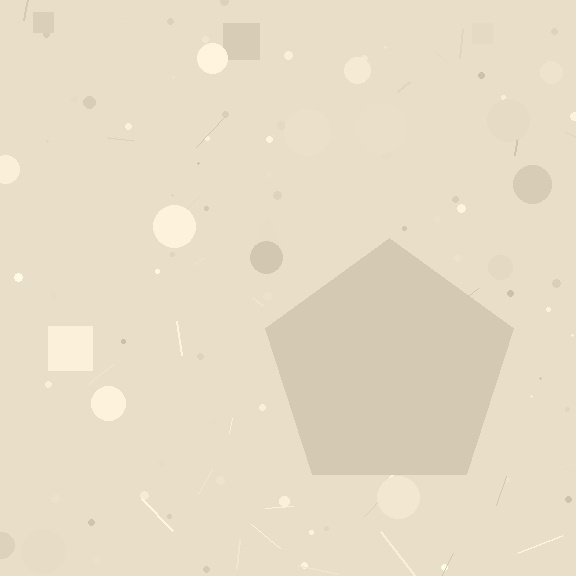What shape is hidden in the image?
A pentagon is hidden in the image.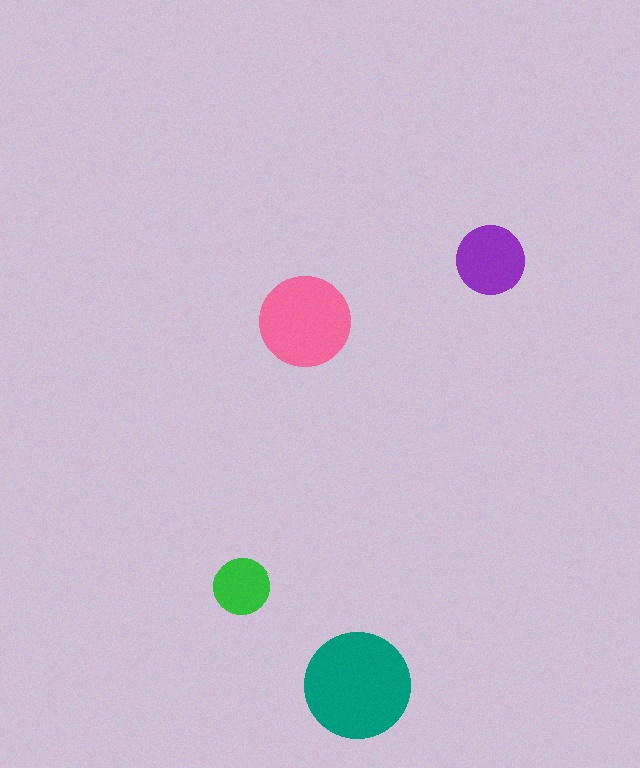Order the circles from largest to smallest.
the teal one, the pink one, the purple one, the green one.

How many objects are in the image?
There are 4 objects in the image.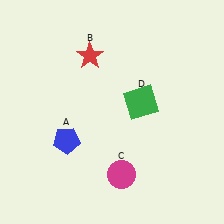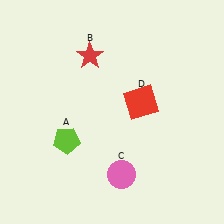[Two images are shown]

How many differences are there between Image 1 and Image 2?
There are 3 differences between the two images.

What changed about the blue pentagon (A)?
In Image 1, A is blue. In Image 2, it changed to lime.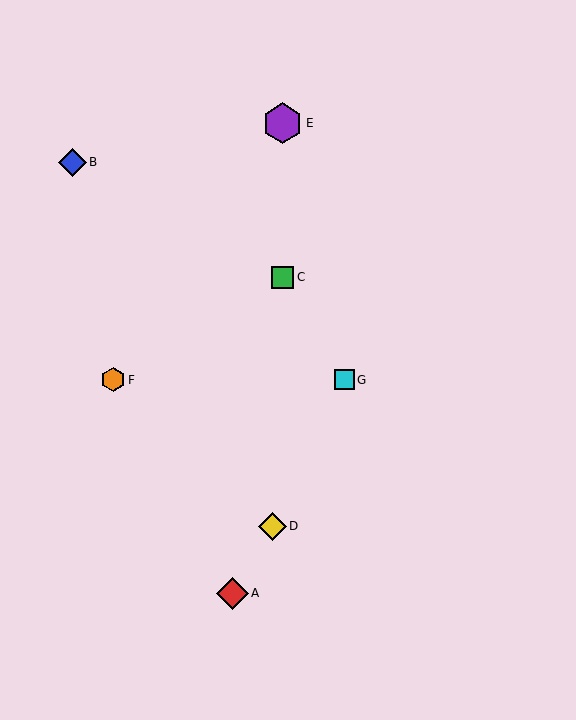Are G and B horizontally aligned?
No, G is at y≈380 and B is at y≈162.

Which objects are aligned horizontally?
Objects F, G are aligned horizontally.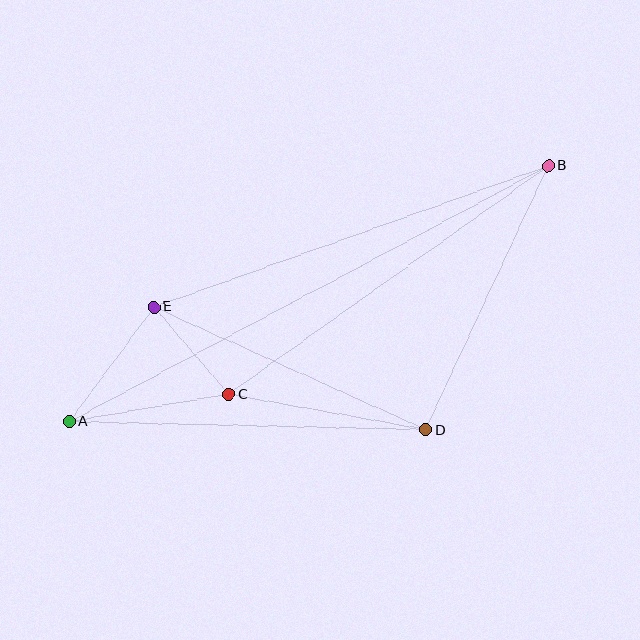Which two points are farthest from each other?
Points A and B are farthest from each other.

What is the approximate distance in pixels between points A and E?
The distance between A and E is approximately 142 pixels.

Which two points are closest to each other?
Points C and E are closest to each other.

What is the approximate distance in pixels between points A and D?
The distance between A and D is approximately 357 pixels.